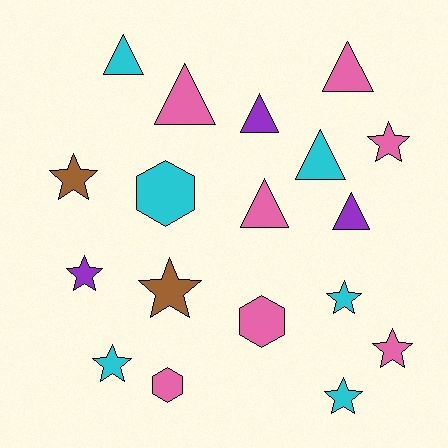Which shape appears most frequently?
Star, with 8 objects.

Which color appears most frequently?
Pink, with 7 objects.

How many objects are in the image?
There are 18 objects.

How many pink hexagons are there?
There are 2 pink hexagons.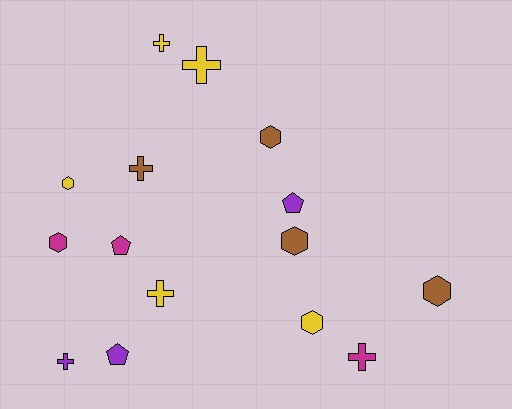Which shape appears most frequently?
Hexagon, with 6 objects.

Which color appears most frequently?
Yellow, with 5 objects.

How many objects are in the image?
There are 15 objects.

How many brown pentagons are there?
There are no brown pentagons.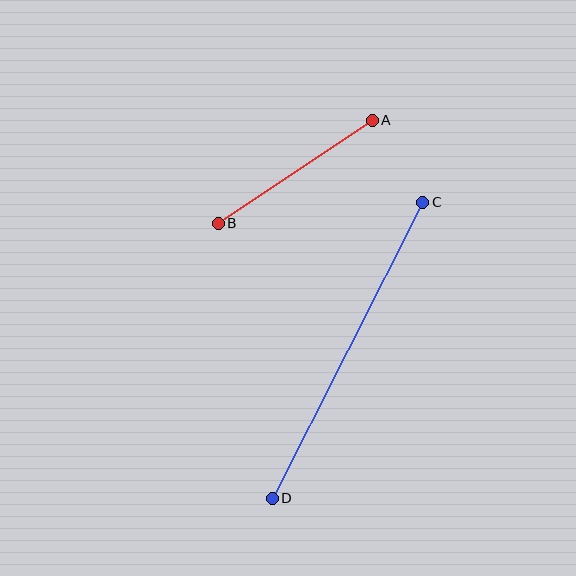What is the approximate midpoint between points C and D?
The midpoint is at approximately (348, 350) pixels.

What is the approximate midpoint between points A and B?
The midpoint is at approximately (295, 172) pixels.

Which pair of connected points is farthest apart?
Points C and D are farthest apart.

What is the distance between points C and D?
The distance is approximately 332 pixels.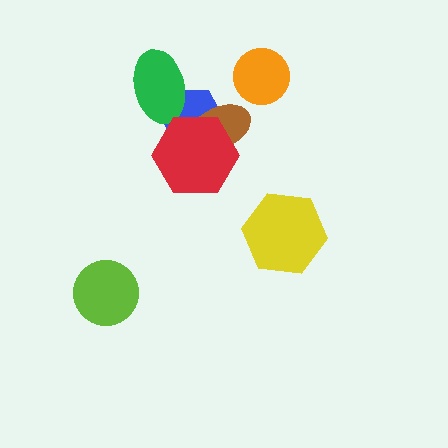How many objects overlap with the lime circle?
0 objects overlap with the lime circle.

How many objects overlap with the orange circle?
0 objects overlap with the orange circle.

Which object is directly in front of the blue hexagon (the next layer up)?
The brown ellipse is directly in front of the blue hexagon.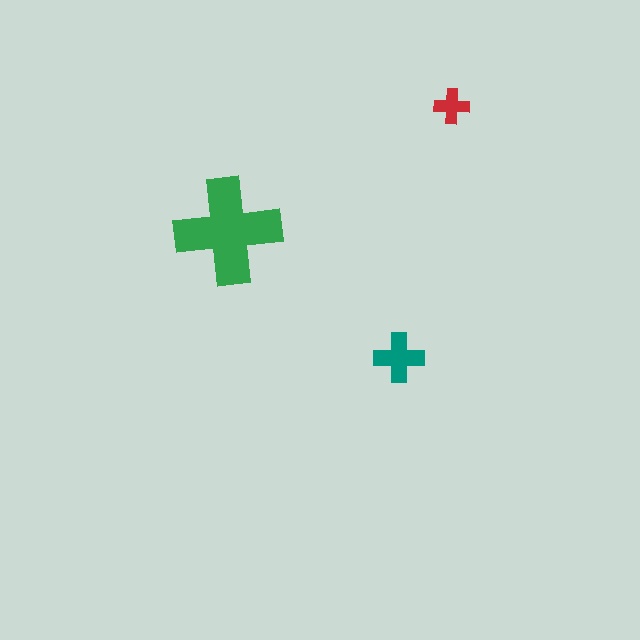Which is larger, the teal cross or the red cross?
The teal one.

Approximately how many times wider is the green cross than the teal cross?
About 2 times wider.